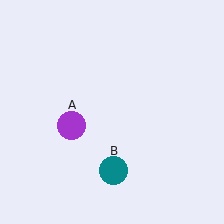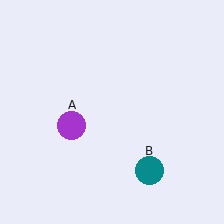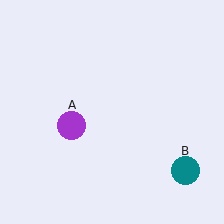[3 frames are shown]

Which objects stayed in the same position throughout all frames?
Purple circle (object A) remained stationary.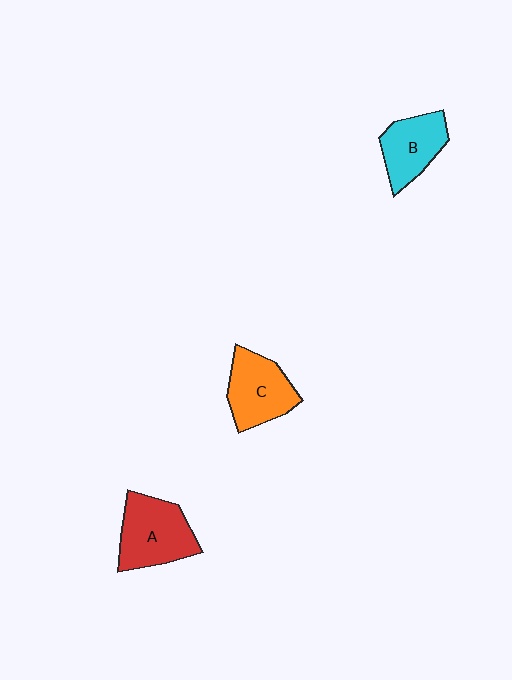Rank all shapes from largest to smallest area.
From largest to smallest: A (red), C (orange), B (cyan).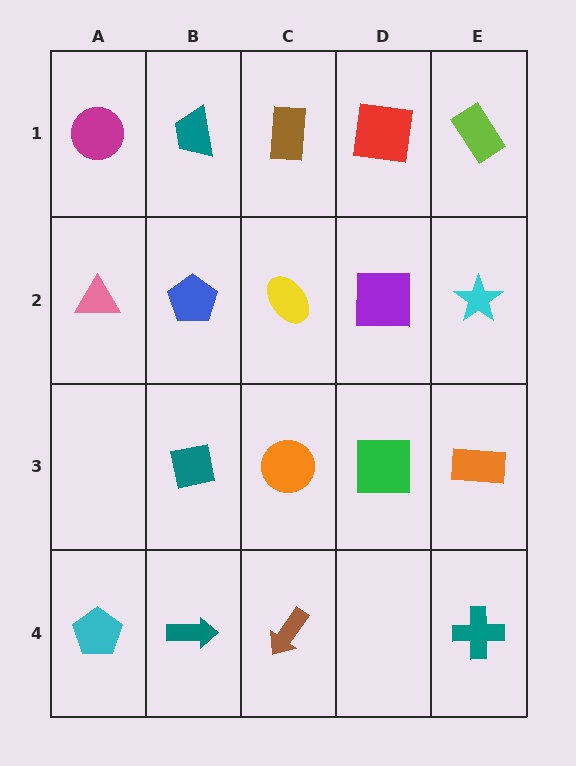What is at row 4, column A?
A cyan pentagon.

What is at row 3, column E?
An orange rectangle.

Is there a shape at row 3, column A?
No, that cell is empty.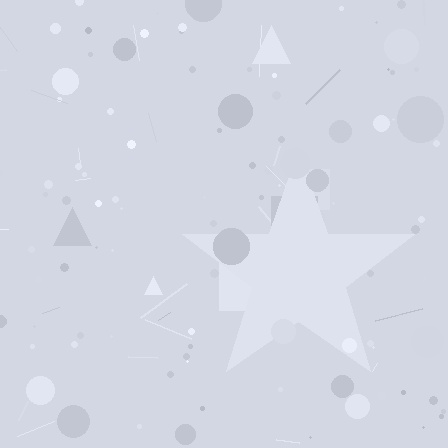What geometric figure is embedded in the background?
A star is embedded in the background.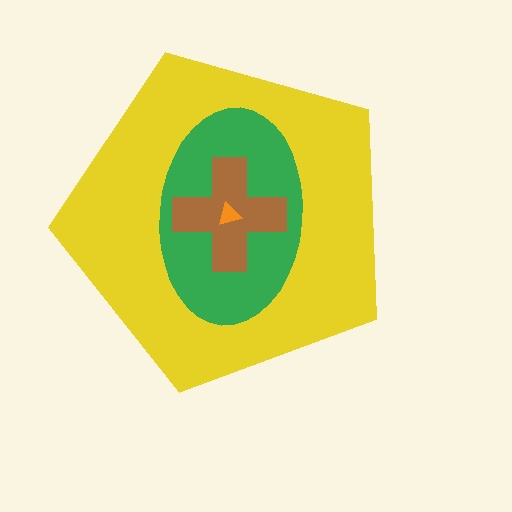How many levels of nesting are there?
4.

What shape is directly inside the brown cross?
The orange triangle.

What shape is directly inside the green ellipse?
The brown cross.